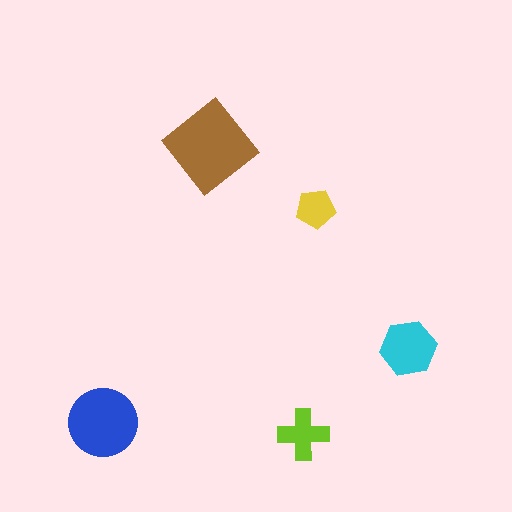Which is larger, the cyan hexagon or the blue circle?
The blue circle.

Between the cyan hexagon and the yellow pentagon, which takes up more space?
The cyan hexagon.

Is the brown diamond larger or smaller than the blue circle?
Larger.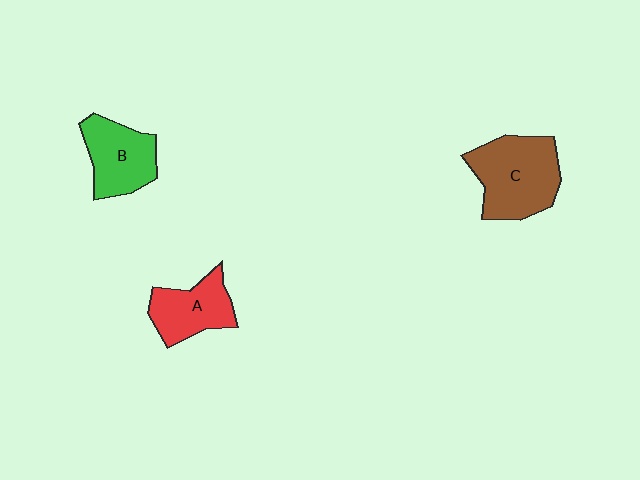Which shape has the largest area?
Shape C (brown).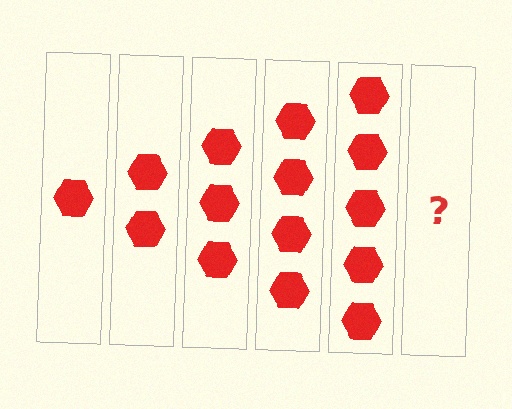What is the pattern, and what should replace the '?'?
The pattern is that each step adds one more hexagon. The '?' should be 6 hexagons.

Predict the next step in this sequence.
The next step is 6 hexagons.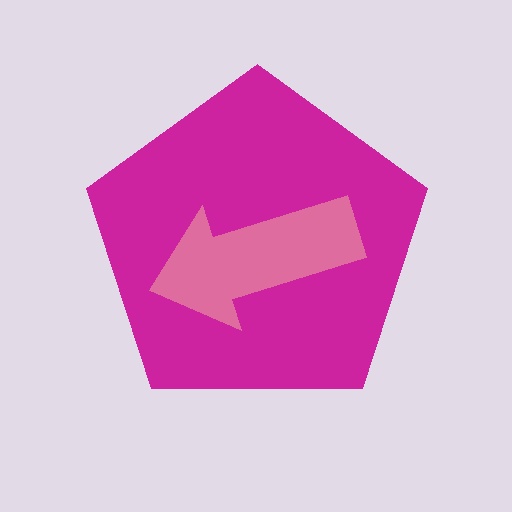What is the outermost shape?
The magenta pentagon.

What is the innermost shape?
The pink arrow.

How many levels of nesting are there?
2.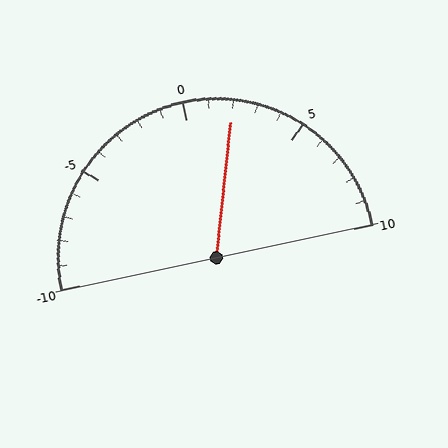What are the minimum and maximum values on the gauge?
The gauge ranges from -10 to 10.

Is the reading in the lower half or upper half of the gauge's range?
The reading is in the upper half of the range (-10 to 10).